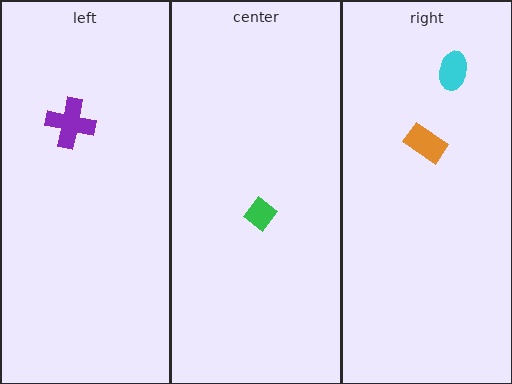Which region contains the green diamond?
The center region.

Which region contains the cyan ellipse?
The right region.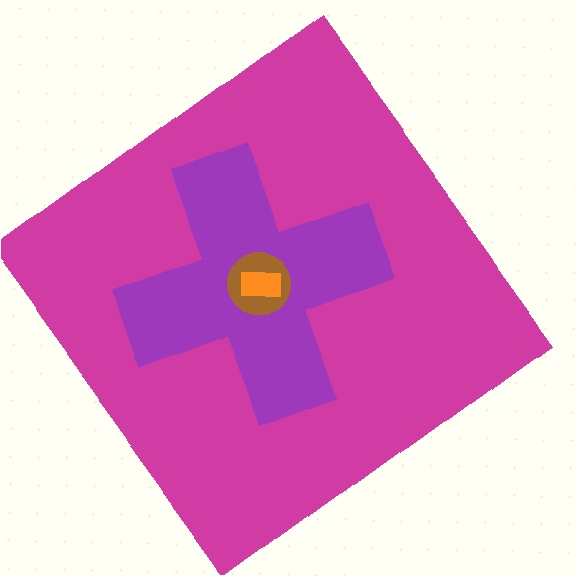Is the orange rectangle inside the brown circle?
Yes.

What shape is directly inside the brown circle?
The orange rectangle.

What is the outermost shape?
The magenta diamond.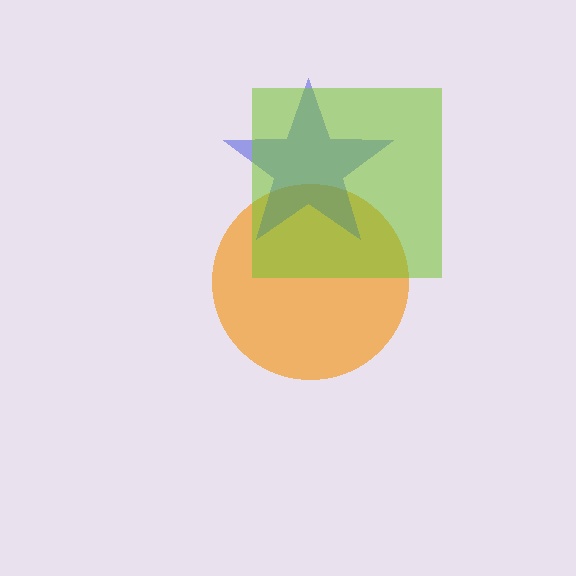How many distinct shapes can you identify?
There are 3 distinct shapes: an orange circle, a blue star, a lime square.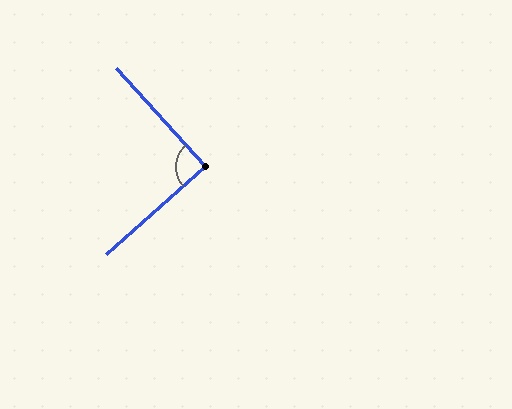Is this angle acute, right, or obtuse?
It is approximately a right angle.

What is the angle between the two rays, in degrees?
Approximately 89 degrees.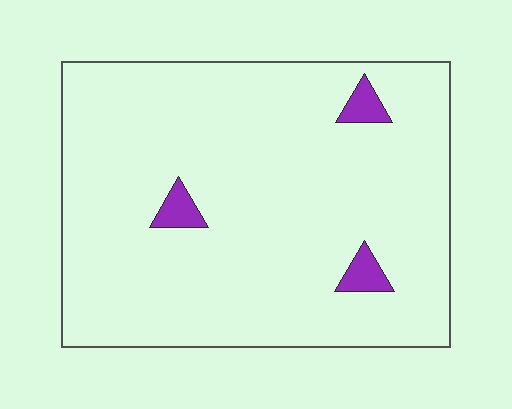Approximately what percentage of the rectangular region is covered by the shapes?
Approximately 5%.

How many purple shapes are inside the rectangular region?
3.